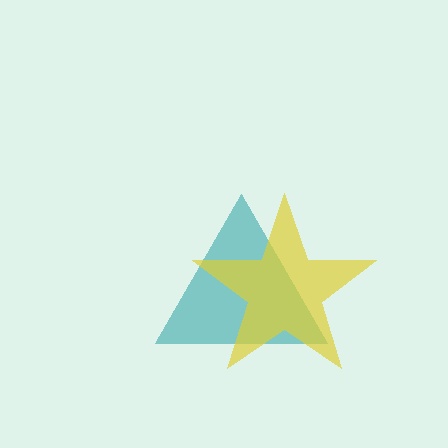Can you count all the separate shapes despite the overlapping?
Yes, there are 2 separate shapes.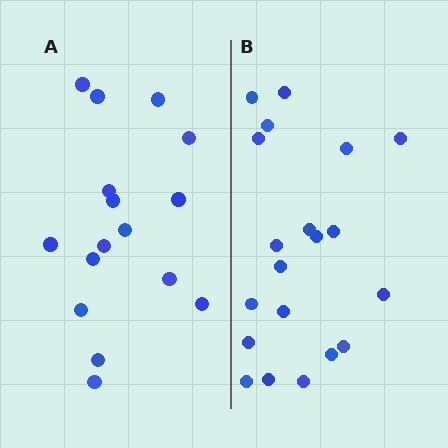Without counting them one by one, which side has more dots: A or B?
Region B (the right region) has more dots.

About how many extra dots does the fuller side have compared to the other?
Region B has about 4 more dots than region A.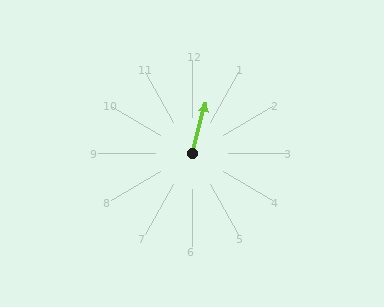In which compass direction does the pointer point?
North.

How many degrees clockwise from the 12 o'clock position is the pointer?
Approximately 15 degrees.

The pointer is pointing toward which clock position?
Roughly 12 o'clock.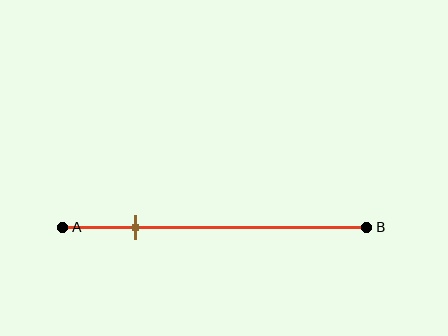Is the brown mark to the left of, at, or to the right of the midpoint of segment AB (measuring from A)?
The brown mark is to the left of the midpoint of segment AB.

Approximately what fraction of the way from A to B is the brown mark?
The brown mark is approximately 25% of the way from A to B.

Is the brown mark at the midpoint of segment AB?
No, the mark is at about 25% from A, not at the 50% midpoint.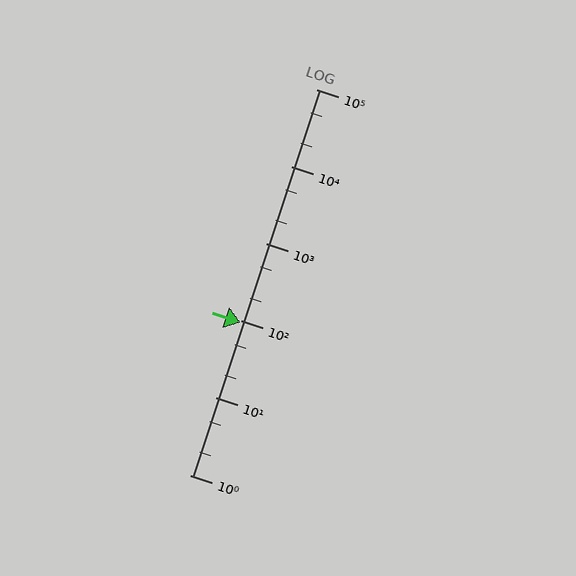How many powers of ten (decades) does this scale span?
The scale spans 5 decades, from 1 to 100000.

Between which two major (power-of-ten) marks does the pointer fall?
The pointer is between 10 and 100.